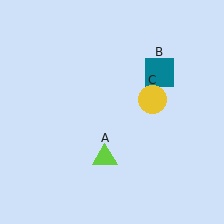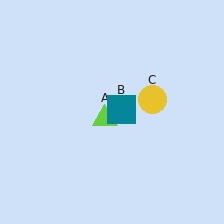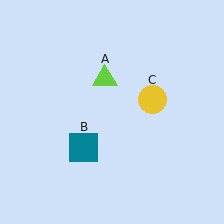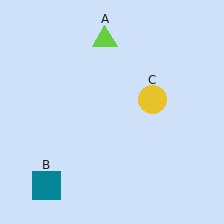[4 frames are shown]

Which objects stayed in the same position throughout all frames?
Yellow circle (object C) remained stationary.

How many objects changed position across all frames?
2 objects changed position: lime triangle (object A), teal square (object B).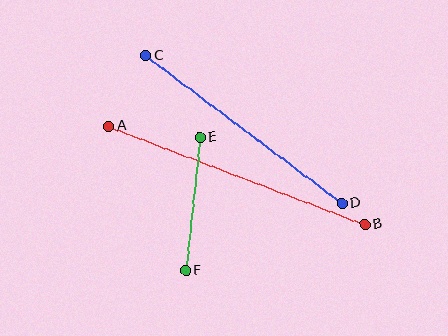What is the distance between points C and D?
The distance is approximately 246 pixels.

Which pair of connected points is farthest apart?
Points A and B are farthest apart.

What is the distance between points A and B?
The distance is approximately 274 pixels.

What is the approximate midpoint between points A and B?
The midpoint is at approximately (237, 175) pixels.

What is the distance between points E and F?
The distance is approximately 134 pixels.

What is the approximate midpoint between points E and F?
The midpoint is at approximately (193, 204) pixels.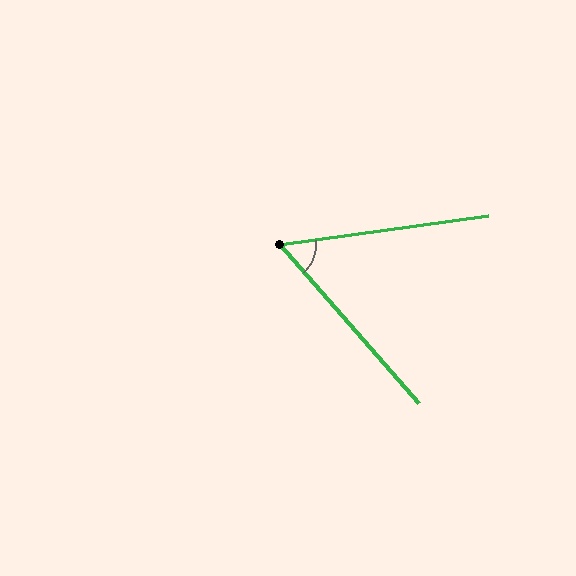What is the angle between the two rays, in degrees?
Approximately 57 degrees.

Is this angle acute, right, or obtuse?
It is acute.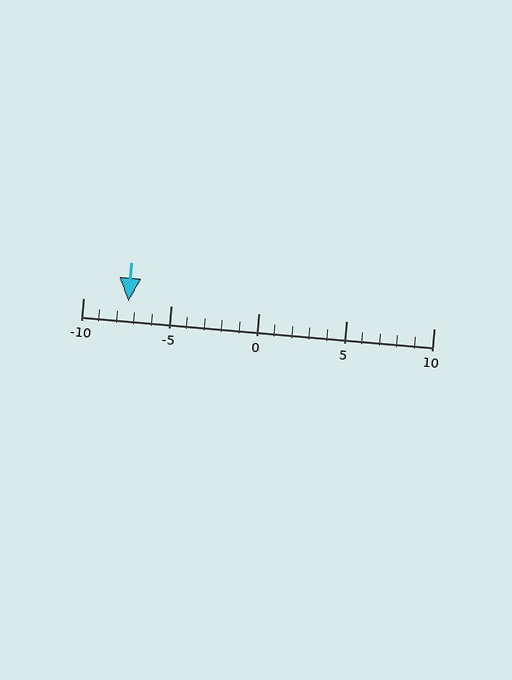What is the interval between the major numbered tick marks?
The major tick marks are spaced 5 units apart.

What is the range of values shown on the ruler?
The ruler shows values from -10 to 10.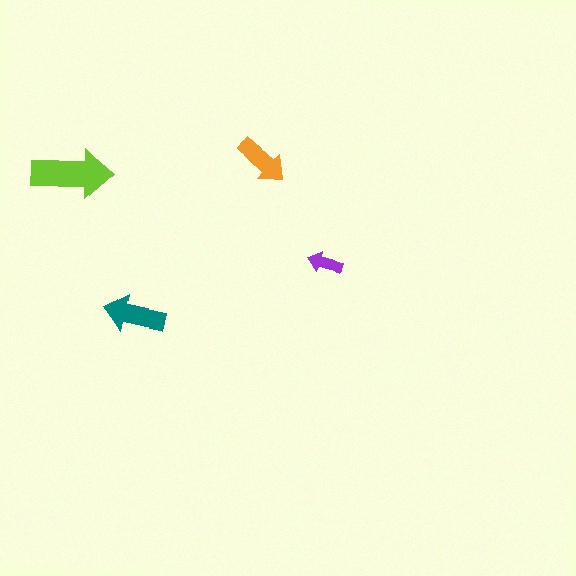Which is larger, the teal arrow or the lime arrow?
The lime one.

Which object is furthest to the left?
The lime arrow is leftmost.